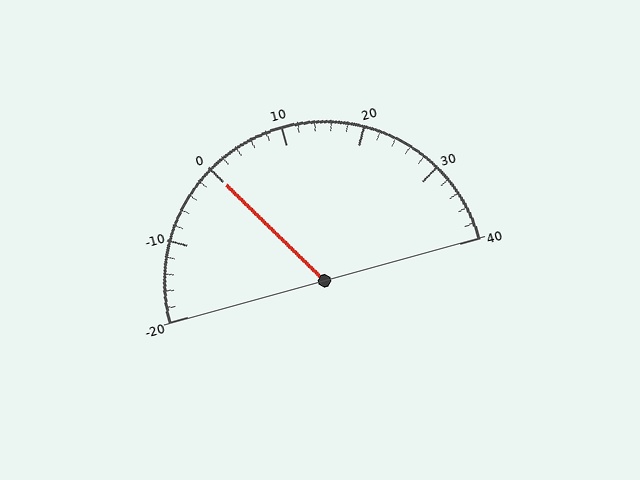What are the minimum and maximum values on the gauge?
The gauge ranges from -20 to 40.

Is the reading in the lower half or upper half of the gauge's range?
The reading is in the lower half of the range (-20 to 40).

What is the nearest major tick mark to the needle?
The nearest major tick mark is 0.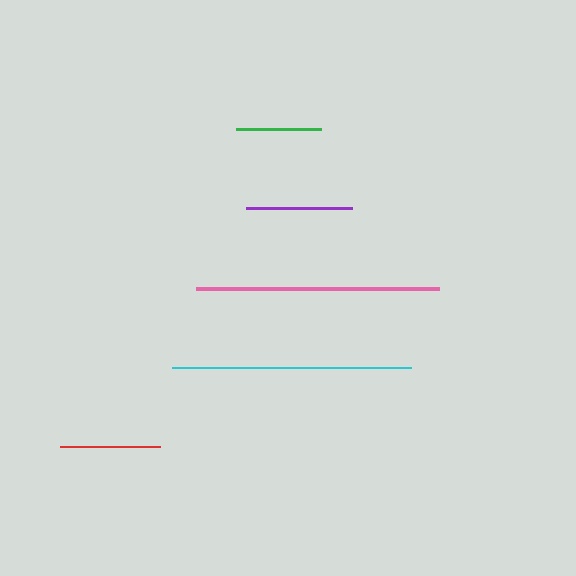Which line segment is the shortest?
The green line is the shortest at approximately 85 pixels.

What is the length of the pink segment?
The pink segment is approximately 244 pixels long.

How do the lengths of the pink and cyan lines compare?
The pink and cyan lines are approximately the same length.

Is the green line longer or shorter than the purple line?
The purple line is longer than the green line.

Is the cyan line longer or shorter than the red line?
The cyan line is longer than the red line.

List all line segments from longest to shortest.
From longest to shortest: pink, cyan, purple, red, green.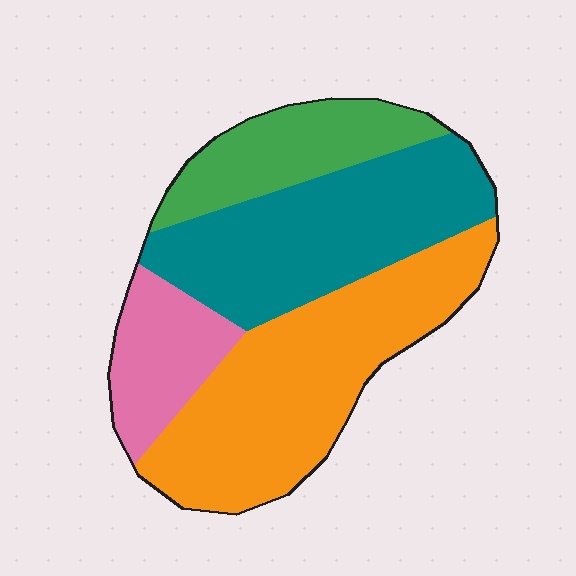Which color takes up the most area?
Orange, at roughly 40%.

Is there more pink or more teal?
Teal.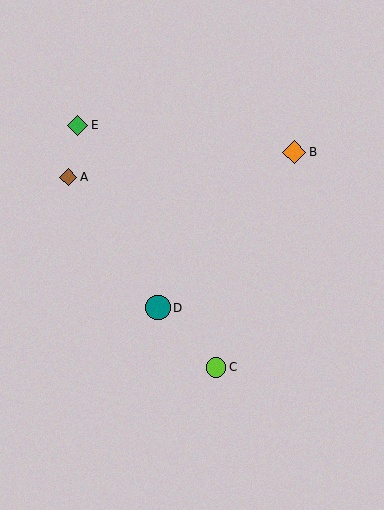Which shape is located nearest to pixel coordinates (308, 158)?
The orange diamond (labeled B) at (294, 152) is nearest to that location.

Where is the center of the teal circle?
The center of the teal circle is at (158, 308).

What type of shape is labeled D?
Shape D is a teal circle.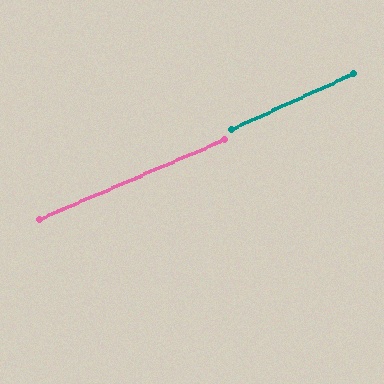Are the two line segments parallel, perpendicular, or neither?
Parallel — their directions differ by only 1.3°.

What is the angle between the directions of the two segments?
Approximately 1 degree.